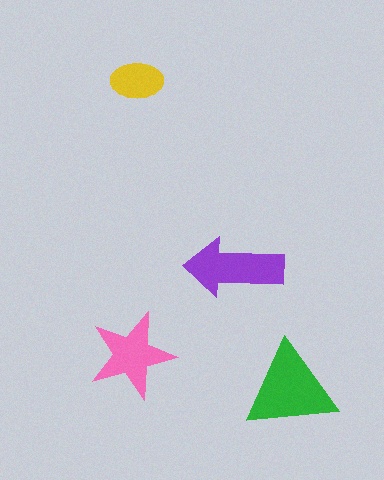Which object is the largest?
The green triangle.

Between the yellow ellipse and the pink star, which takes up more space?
The pink star.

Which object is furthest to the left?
The pink star is leftmost.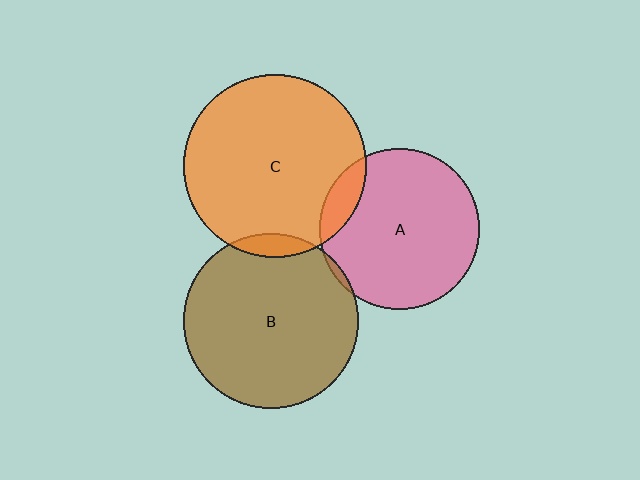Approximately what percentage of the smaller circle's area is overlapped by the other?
Approximately 5%.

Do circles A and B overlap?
Yes.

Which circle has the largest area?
Circle C (orange).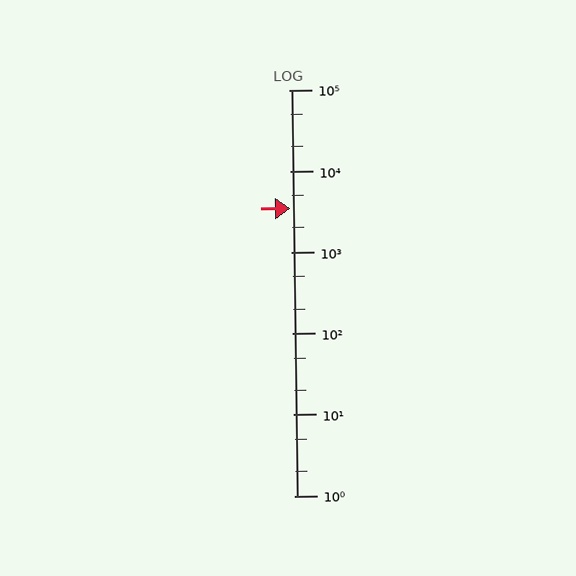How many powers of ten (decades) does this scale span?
The scale spans 5 decades, from 1 to 100000.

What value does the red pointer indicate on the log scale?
The pointer indicates approximately 3500.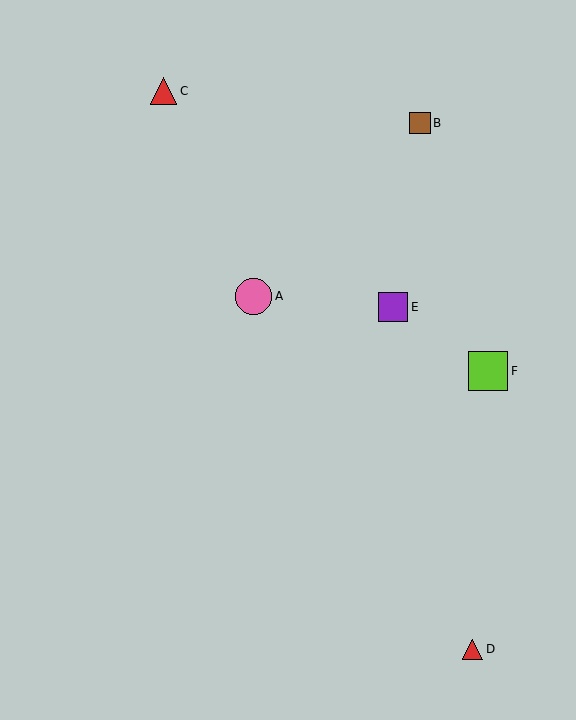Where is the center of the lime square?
The center of the lime square is at (488, 371).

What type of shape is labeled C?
Shape C is a red triangle.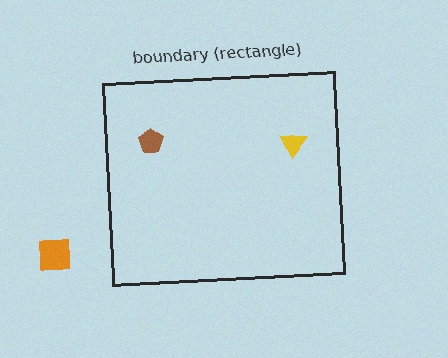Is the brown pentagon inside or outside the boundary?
Inside.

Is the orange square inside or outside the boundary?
Outside.